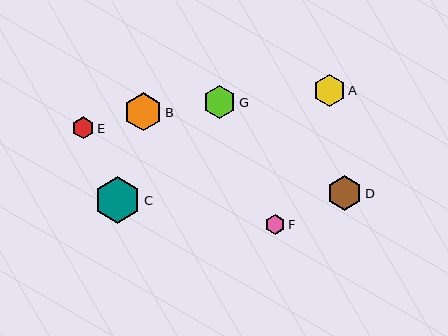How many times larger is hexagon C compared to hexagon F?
Hexagon C is approximately 2.3 times the size of hexagon F.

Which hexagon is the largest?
Hexagon C is the largest with a size of approximately 47 pixels.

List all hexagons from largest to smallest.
From largest to smallest: C, B, D, G, A, E, F.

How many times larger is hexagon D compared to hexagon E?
Hexagon D is approximately 1.6 times the size of hexagon E.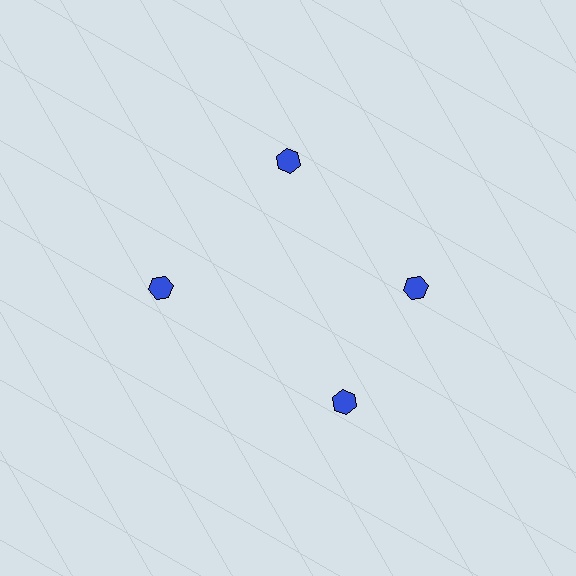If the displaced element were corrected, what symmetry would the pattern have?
It would have 4-fold rotational symmetry — the pattern would map onto itself every 90 degrees.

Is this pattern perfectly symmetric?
No. The 4 blue hexagons are arranged in a ring, but one element near the 6 o'clock position is rotated out of alignment along the ring, breaking the 4-fold rotational symmetry.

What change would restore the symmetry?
The symmetry would be restored by rotating it back into even spacing with its neighbors so that all 4 hexagons sit at equal angles and equal distance from the center.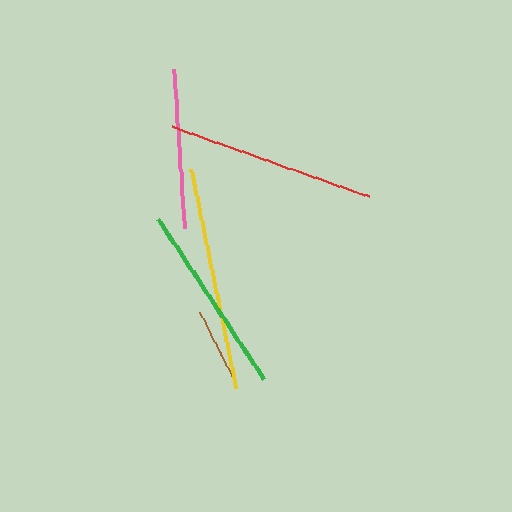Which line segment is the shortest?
The brown line is the shortest at approximately 82 pixels.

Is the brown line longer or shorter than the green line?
The green line is longer than the brown line.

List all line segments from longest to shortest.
From longest to shortest: yellow, red, green, pink, brown.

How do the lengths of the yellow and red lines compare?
The yellow and red lines are approximately the same length.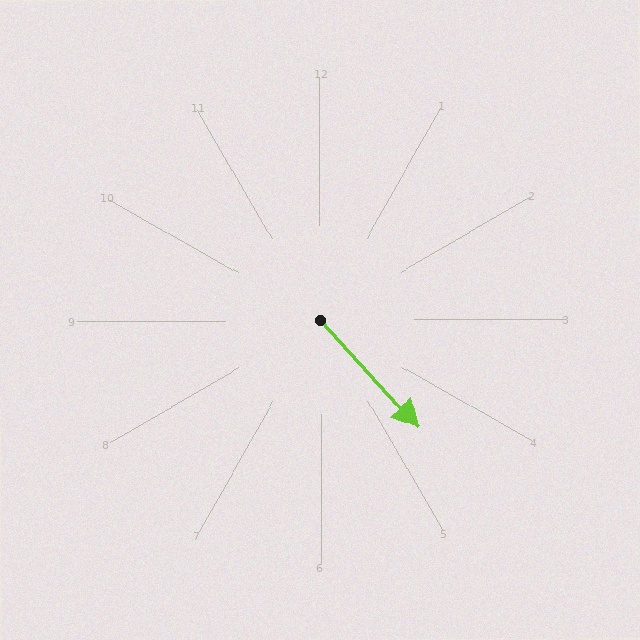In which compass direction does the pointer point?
Southeast.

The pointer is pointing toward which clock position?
Roughly 5 o'clock.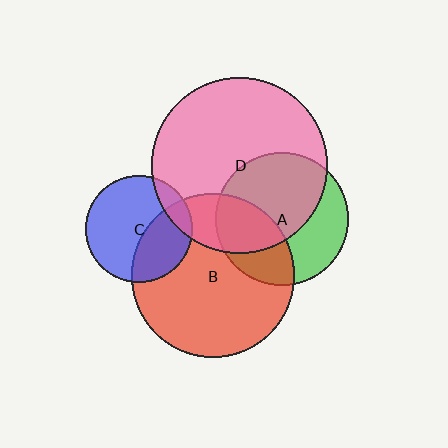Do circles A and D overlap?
Yes.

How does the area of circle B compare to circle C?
Approximately 2.3 times.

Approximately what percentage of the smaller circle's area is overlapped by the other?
Approximately 60%.